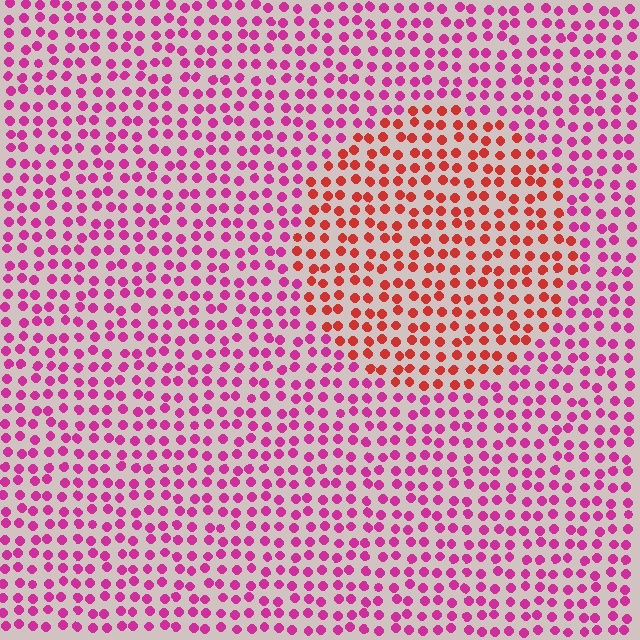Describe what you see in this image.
The image is filled with small magenta elements in a uniform arrangement. A circle-shaped region is visible where the elements are tinted to a slightly different hue, forming a subtle color boundary.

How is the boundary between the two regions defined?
The boundary is defined purely by a slight shift in hue (about 43 degrees). Spacing, size, and orientation are identical on both sides.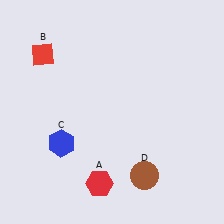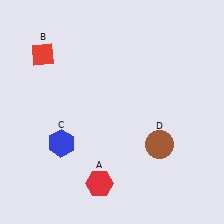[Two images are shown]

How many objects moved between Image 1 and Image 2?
1 object moved between the two images.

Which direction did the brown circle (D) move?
The brown circle (D) moved up.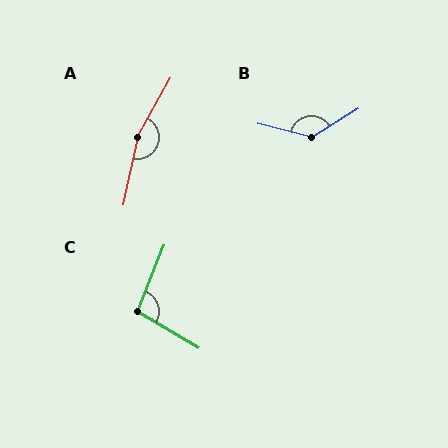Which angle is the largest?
A, at approximately 163 degrees.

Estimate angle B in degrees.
Approximately 134 degrees.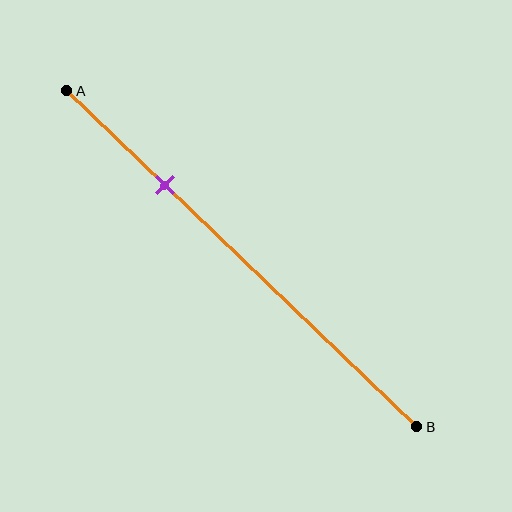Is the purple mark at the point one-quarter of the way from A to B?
No, the mark is at about 30% from A, not at the 25% one-quarter point.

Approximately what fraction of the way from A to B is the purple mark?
The purple mark is approximately 30% of the way from A to B.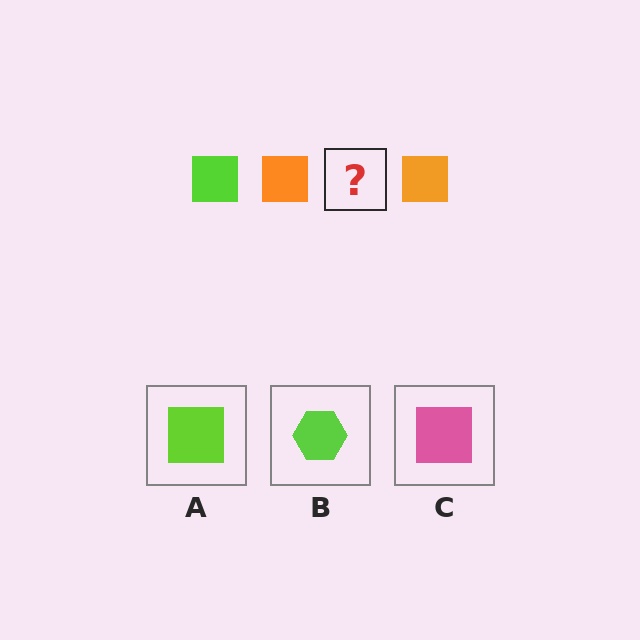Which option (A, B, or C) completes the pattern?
A.